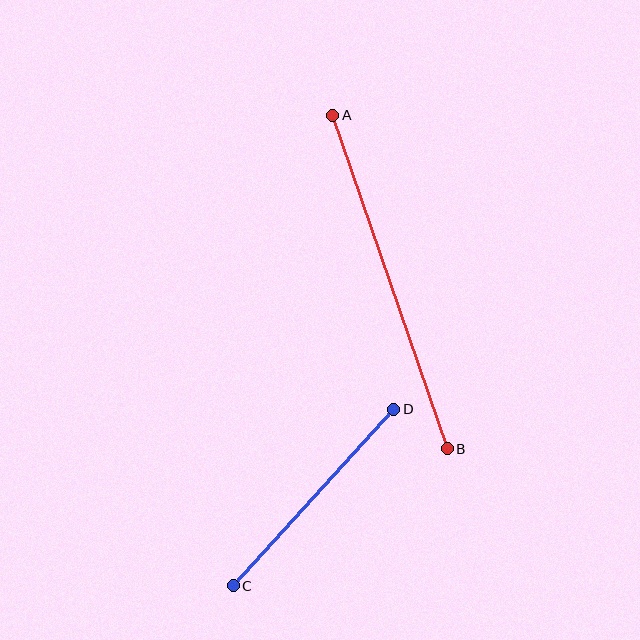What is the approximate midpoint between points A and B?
The midpoint is at approximately (390, 282) pixels.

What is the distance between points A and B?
The distance is approximately 353 pixels.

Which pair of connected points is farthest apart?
Points A and B are farthest apart.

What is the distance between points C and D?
The distance is approximately 239 pixels.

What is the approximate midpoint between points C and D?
The midpoint is at approximately (313, 498) pixels.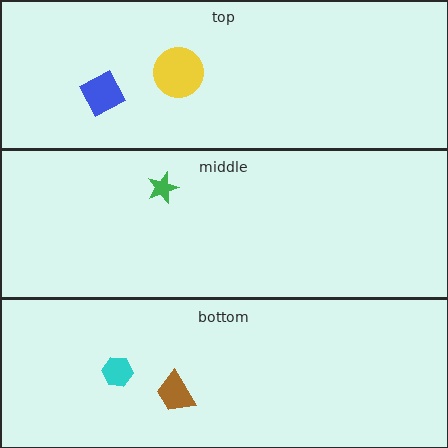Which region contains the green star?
The middle region.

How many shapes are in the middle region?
1.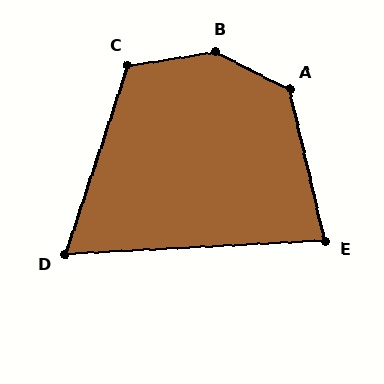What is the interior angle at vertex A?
Approximately 130 degrees (obtuse).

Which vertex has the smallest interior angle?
D, at approximately 69 degrees.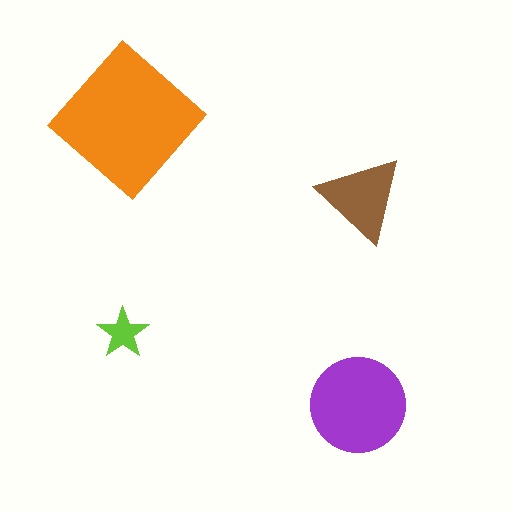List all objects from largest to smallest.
The orange diamond, the purple circle, the brown triangle, the lime star.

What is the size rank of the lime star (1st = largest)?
4th.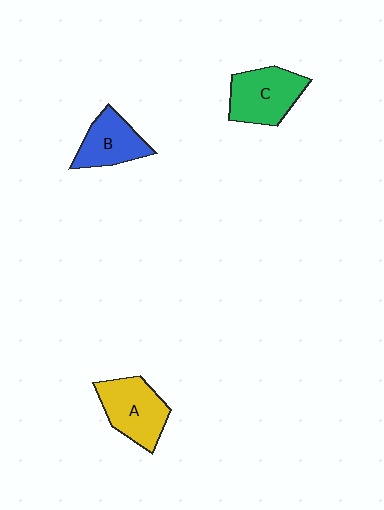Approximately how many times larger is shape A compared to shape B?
Approximately 1.2 times.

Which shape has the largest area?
Shape A (yellow).